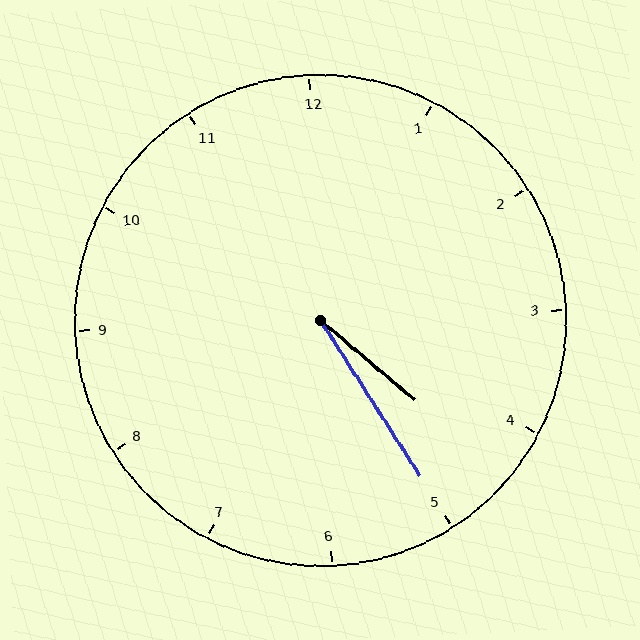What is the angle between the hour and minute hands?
Approximately 18 degrees.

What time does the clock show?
4:25.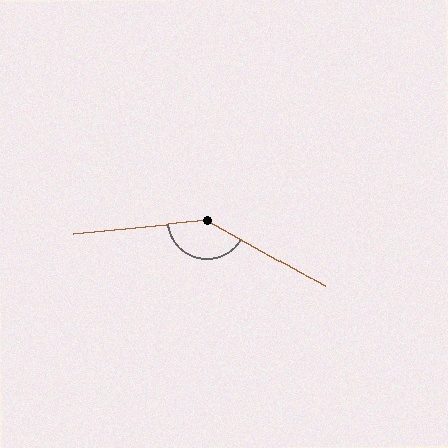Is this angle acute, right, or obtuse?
It is obtuse.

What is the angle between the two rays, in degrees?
Approximately 145 degrees.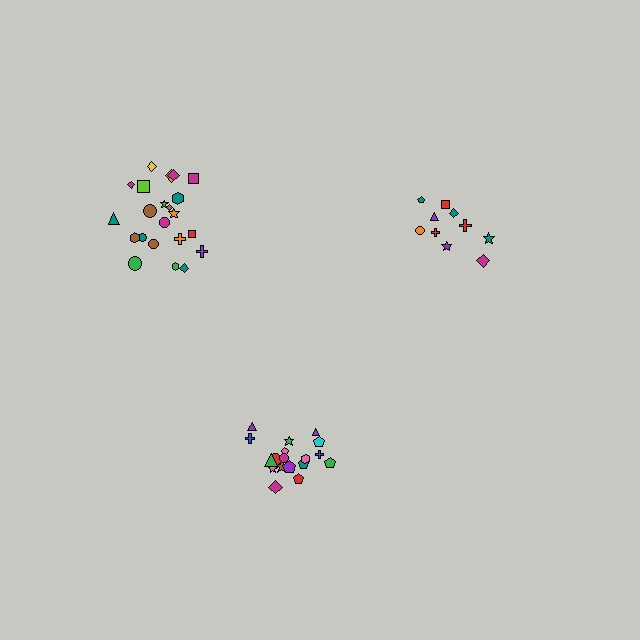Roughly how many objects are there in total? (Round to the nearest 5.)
Roughly 50 objects in total.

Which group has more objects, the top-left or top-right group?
The top-left group.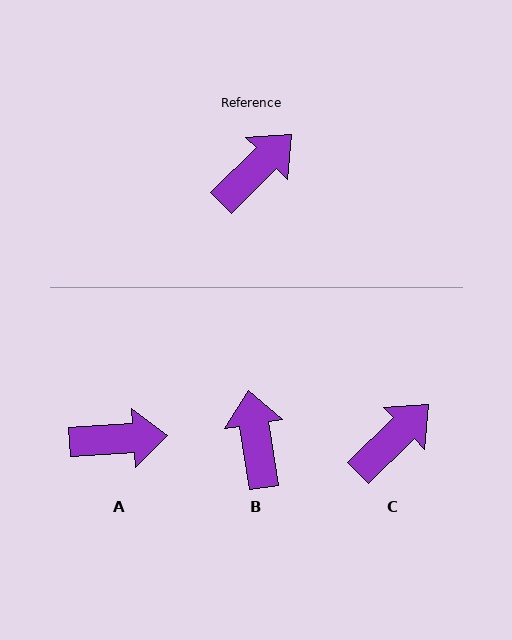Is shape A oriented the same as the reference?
No, it is off by about 41 degrees.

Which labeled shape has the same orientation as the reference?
C.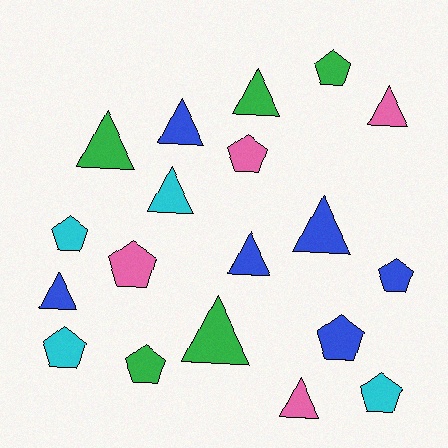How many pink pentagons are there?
There are 2 pink pentagons.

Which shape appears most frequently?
Triangle, with 10 objects.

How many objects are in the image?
There are 19 objects.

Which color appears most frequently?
Blue, with 6 objects.